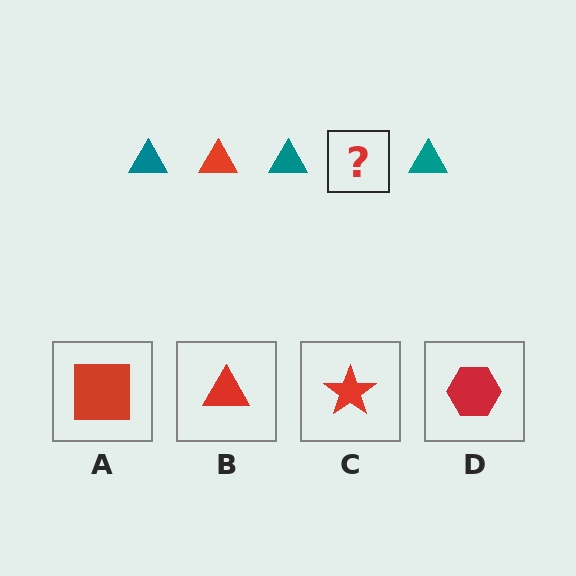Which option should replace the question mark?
Option B.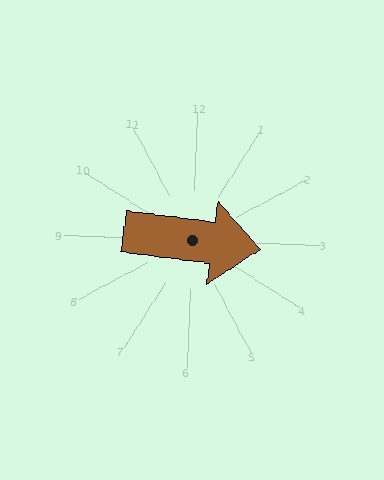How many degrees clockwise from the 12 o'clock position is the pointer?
Approximately 95 degrees.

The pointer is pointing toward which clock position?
Roughly 3 o'clock.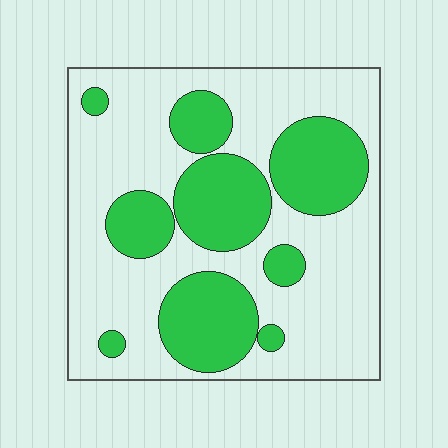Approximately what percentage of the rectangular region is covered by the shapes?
Approximately 35%.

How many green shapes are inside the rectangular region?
9.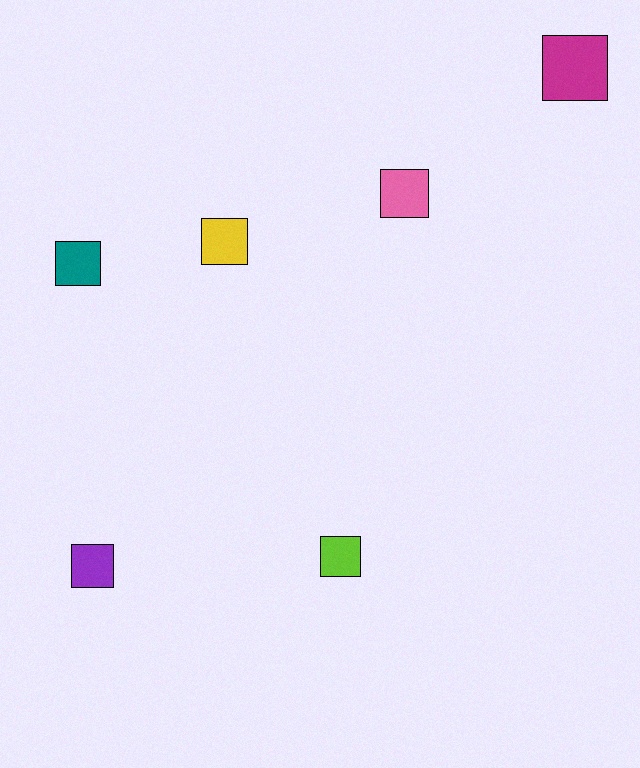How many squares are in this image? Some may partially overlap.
There are 6 squares.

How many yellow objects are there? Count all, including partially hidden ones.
There is 1 yellow object.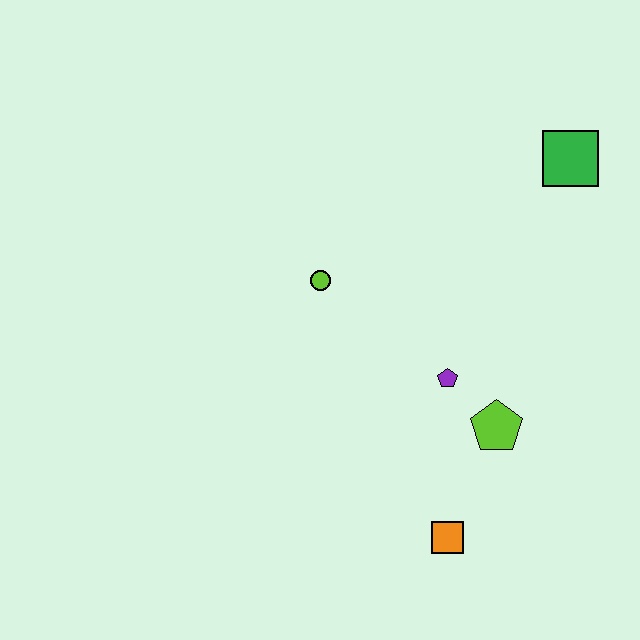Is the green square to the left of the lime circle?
No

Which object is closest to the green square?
The purple pentagon is closest to the green square.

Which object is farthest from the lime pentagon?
The green square is farthest from the lime pentagon.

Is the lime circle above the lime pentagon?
Yes